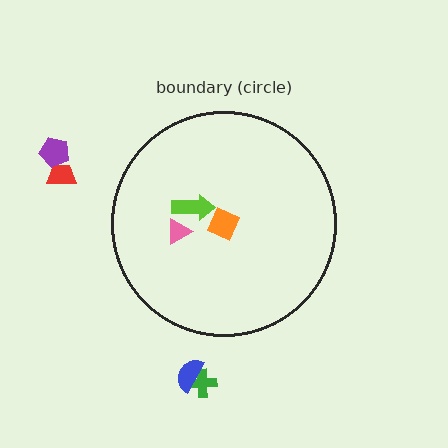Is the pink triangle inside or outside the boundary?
Inside.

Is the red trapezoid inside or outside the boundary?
Outside.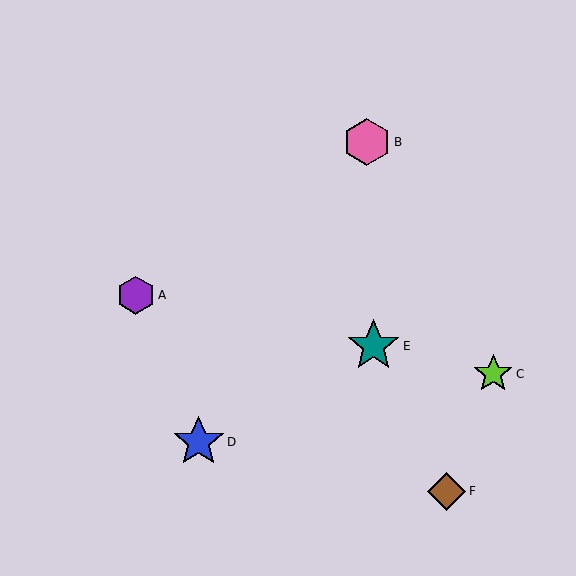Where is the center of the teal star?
The center of the teal star is at (373, 346).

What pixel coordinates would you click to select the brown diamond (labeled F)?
Click at (447, 491) to select the brown diamond F.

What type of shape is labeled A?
Shape A is a purple hexagon.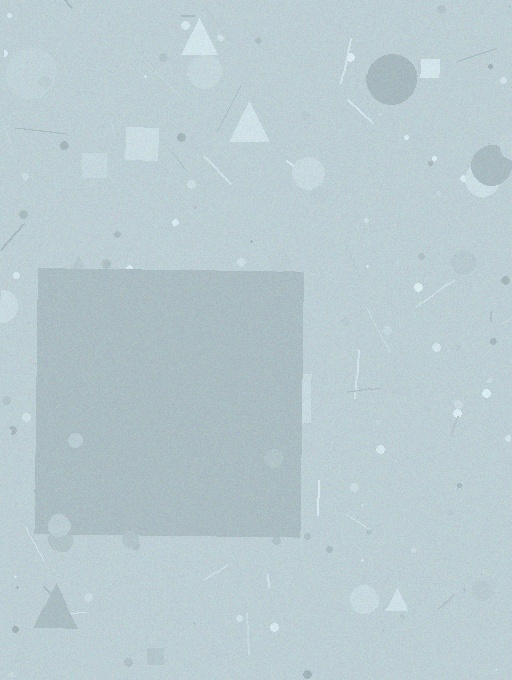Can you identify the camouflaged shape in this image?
The camouflaged shape is a square.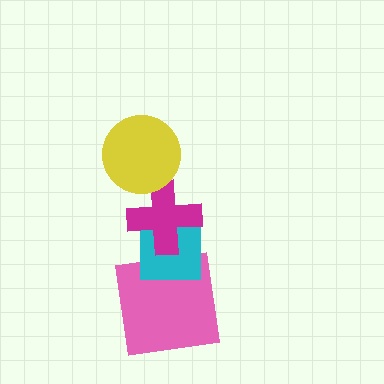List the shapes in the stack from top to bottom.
From top to bottom: the yellow circle, the magenta cross, the cyan square, the pink square.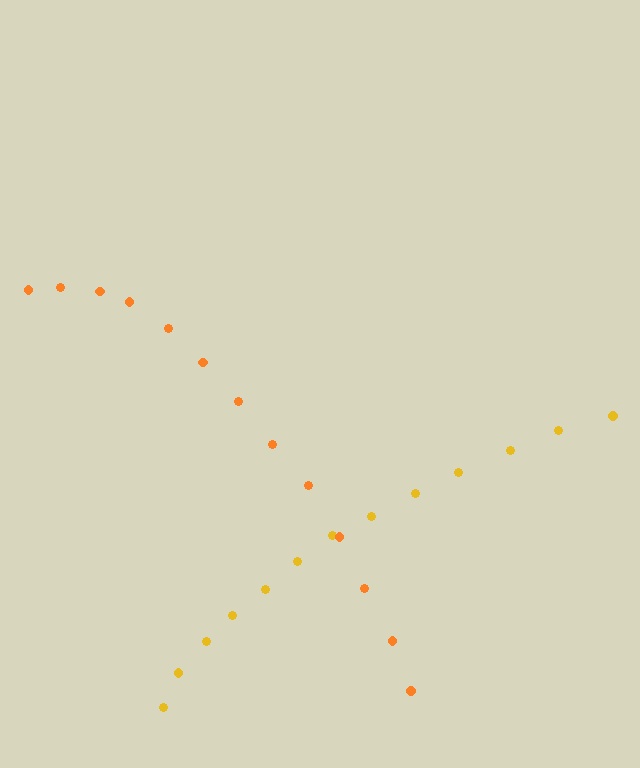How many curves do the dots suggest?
There are 2 distinct paths.